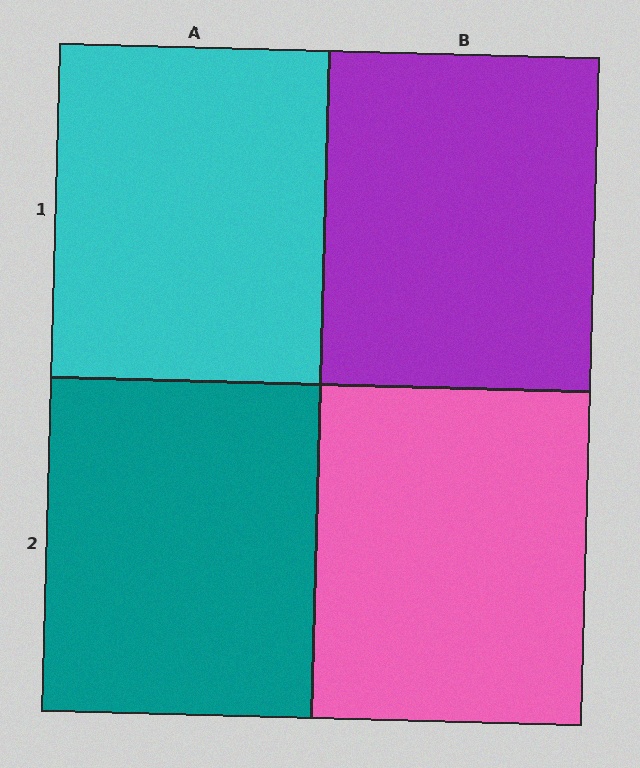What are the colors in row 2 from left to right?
Teal, pink.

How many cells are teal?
1 cell is teal.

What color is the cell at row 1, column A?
Cyan.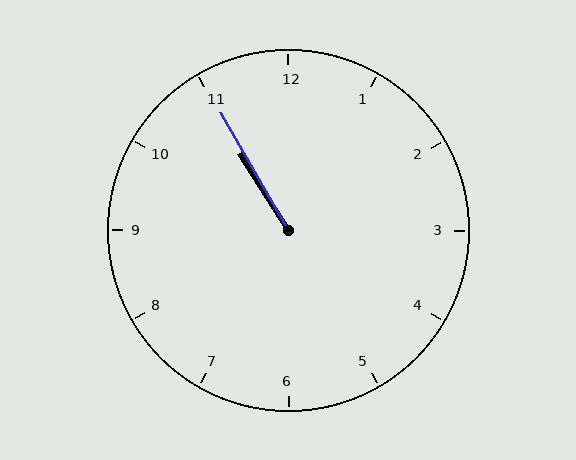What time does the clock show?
10:55.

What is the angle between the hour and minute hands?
Approximately 2 degrees.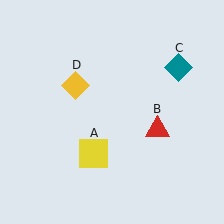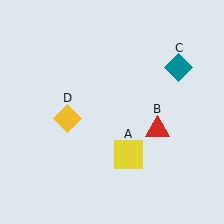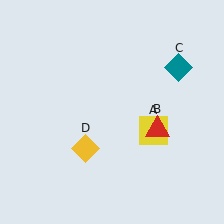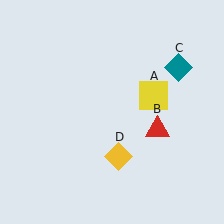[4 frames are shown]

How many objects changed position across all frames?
2 objects changed position: yellow square (object A), yellow diamond (object D).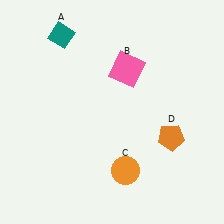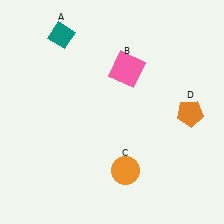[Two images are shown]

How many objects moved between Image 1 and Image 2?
1 object moved between the two images.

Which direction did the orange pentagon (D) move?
The orange pentagon (D) moved up.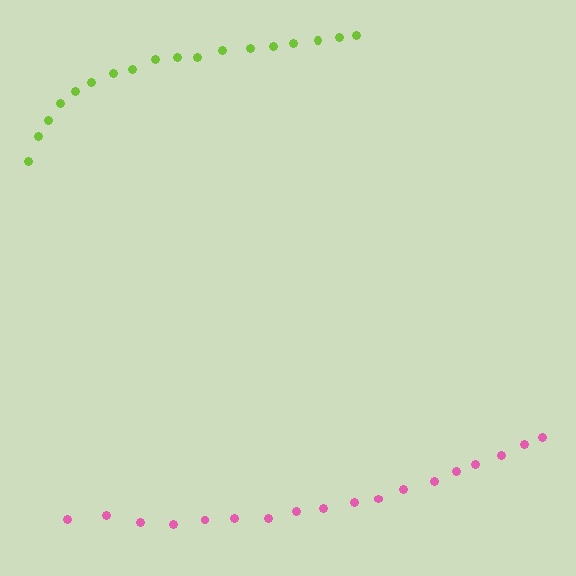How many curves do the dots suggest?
There are 2 distinct paths.